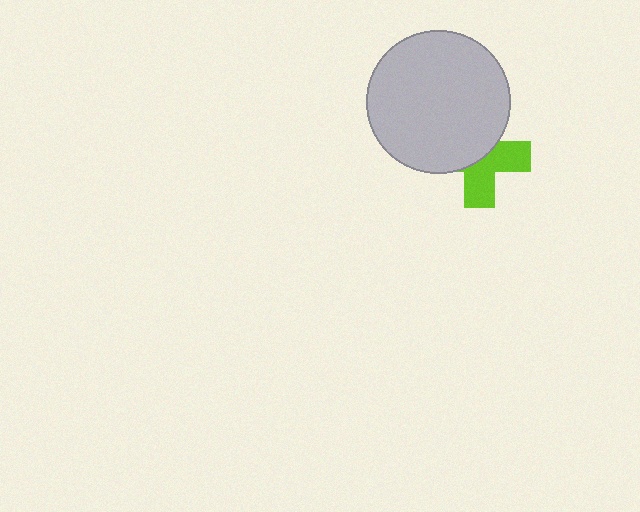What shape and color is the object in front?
The object in front is a light gray circle.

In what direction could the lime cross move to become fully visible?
The lime cross could move toward the lower-right. That would shift it out from behind the light gray circle entirely.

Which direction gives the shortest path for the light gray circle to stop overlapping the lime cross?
Moving toward the upper-left gives the shortest separation.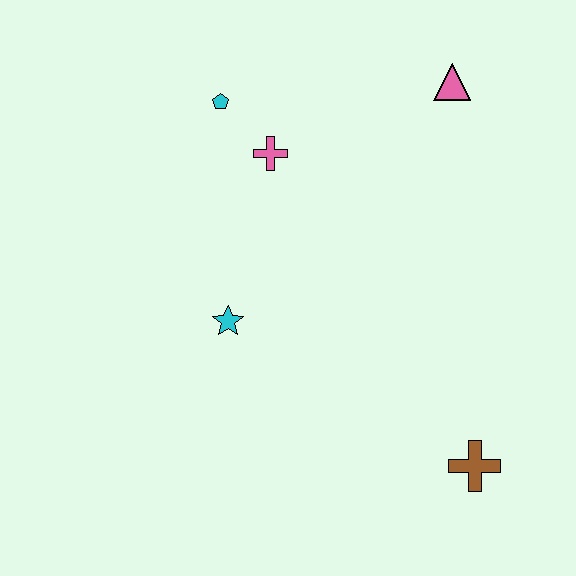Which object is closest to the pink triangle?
The pink cross is closest to the pink triangle.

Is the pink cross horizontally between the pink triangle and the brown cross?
No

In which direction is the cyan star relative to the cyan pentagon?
The cyan star is below the cyan pentagon.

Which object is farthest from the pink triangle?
The brown cross is farthest from the pink triangle.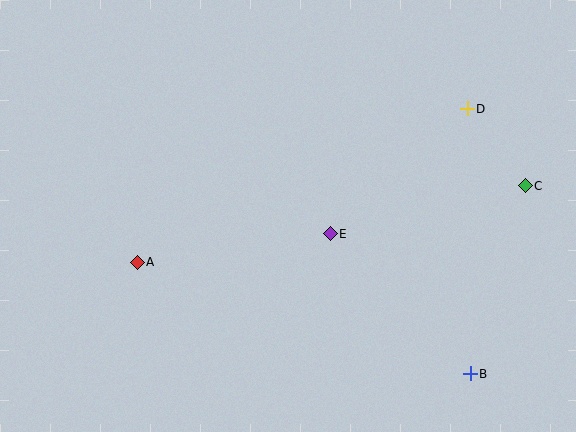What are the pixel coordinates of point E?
Point E is at (330, 234).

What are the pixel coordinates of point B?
Point B is at (470, 374).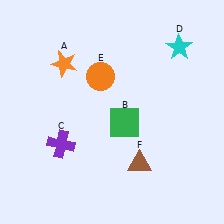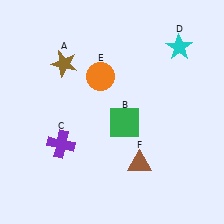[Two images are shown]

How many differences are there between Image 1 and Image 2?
There is 1 difference between the two images.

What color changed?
The star (A) changed from orange in Image 1 to brown in Image 2.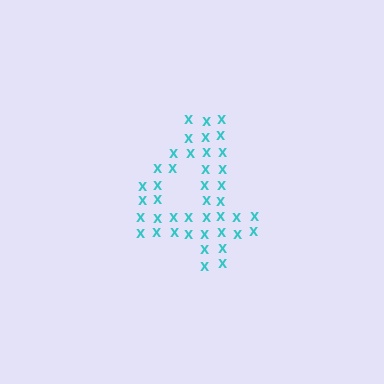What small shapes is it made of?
It is made of small letter X's.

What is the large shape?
The large shape is the digit 4.